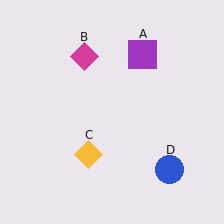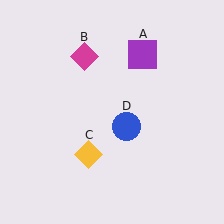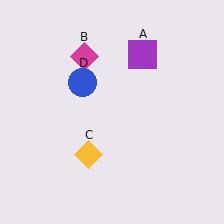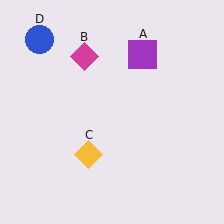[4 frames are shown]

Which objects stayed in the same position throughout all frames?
Purple square (object A) and magenta diamond (object B) and yellow diamond (object C) remained stationary.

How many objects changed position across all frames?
1 object changed position: blue circle (object D).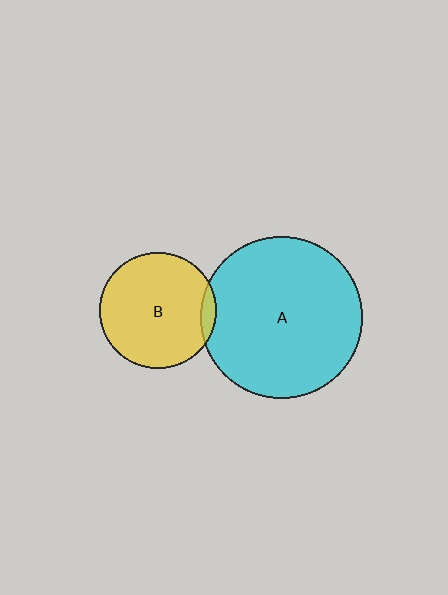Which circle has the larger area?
Circle A (cyan).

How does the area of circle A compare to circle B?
Approximately 2.0 times.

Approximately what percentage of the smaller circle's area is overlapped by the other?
Approximately 5%.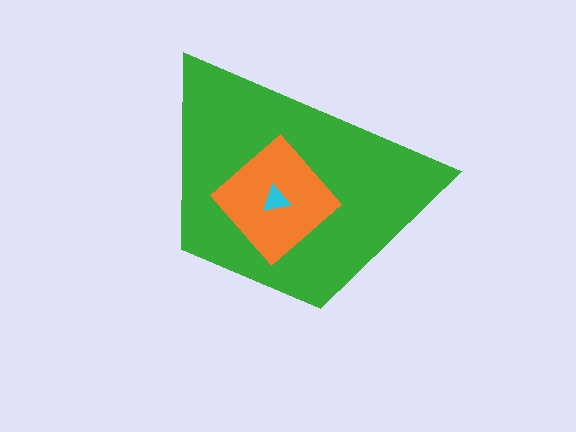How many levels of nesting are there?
3.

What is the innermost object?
The cyan triangle.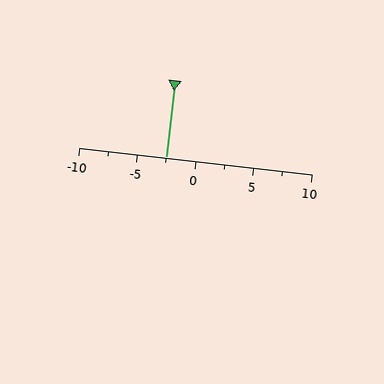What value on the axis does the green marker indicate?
The marker indicates approximately -2.5.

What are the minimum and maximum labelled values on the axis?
The axis runs from -10 to 10.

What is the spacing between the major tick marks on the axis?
The major ticks are spaced 5 apart.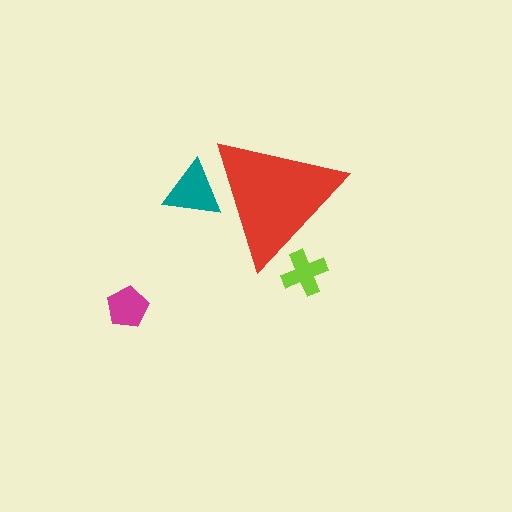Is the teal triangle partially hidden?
Yes, the teal triangle is partially hidden behind the red triangle.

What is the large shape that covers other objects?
A red triangle.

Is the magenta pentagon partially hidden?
No, the magenta pentagon is fully visible.